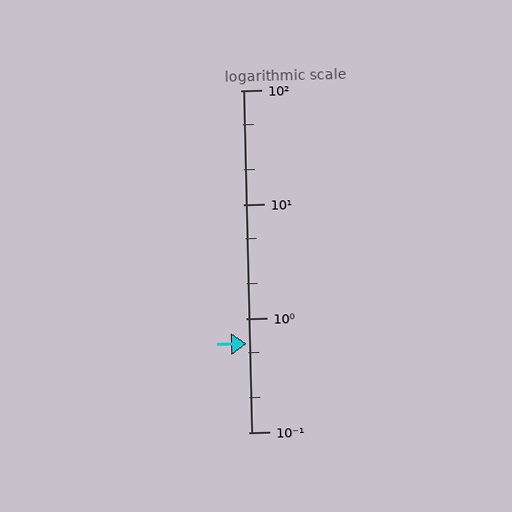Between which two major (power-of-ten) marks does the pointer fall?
The pointer is between 0.1 and 1.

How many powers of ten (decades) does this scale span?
The scale spans 3 decades, from 0.1 to 100.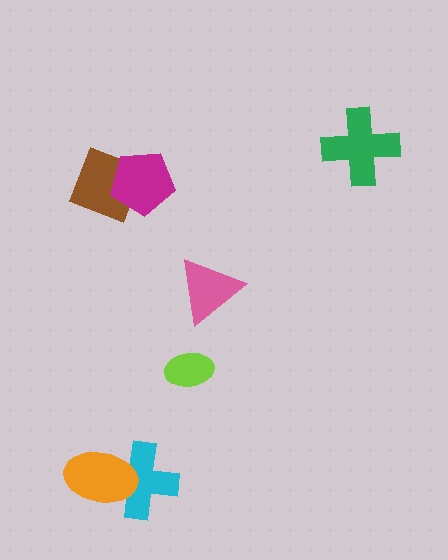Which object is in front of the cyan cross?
The orange ellipse is in front of the cyan cross.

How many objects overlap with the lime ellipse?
0 objects overlap with the lime ellipse.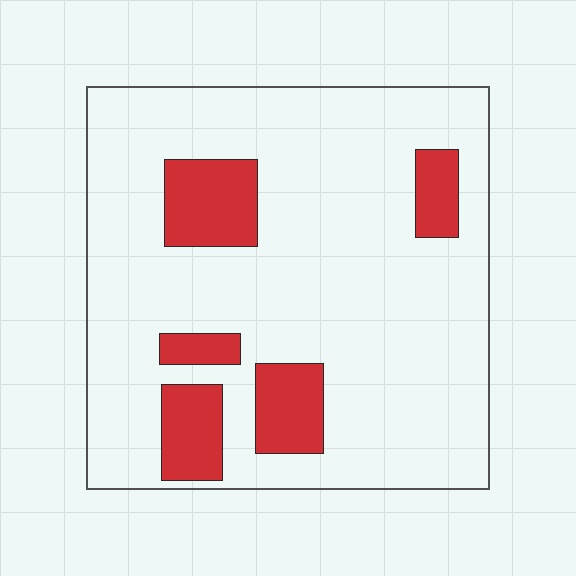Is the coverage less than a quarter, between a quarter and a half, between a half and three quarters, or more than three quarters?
Less than a quarter.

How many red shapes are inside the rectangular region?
5.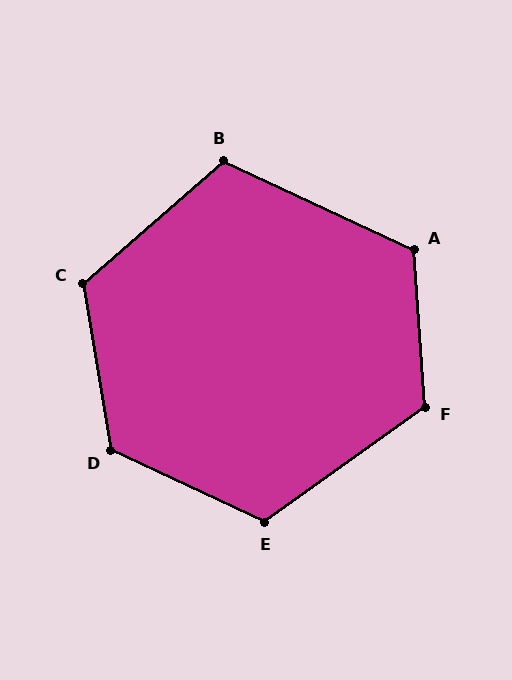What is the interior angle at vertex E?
Approximately 119 degrees (obtuse).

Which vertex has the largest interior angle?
D, at approximately 125 degrees.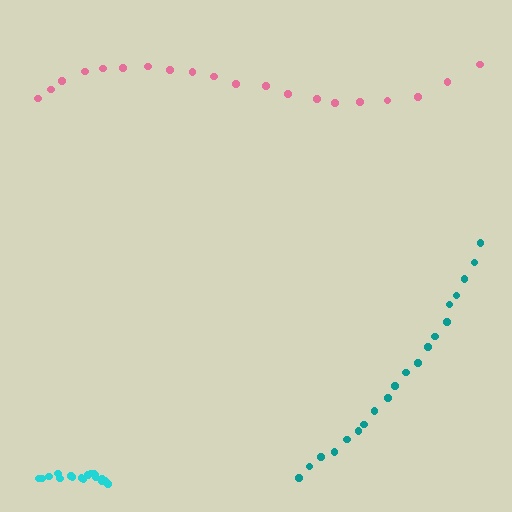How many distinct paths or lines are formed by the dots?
There are 3 distinct paths.